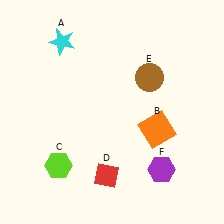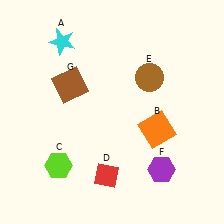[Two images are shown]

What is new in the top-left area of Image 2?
A brown square (G) was added in the top-left area of Image 2.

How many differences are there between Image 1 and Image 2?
There is 1 difference between the two images.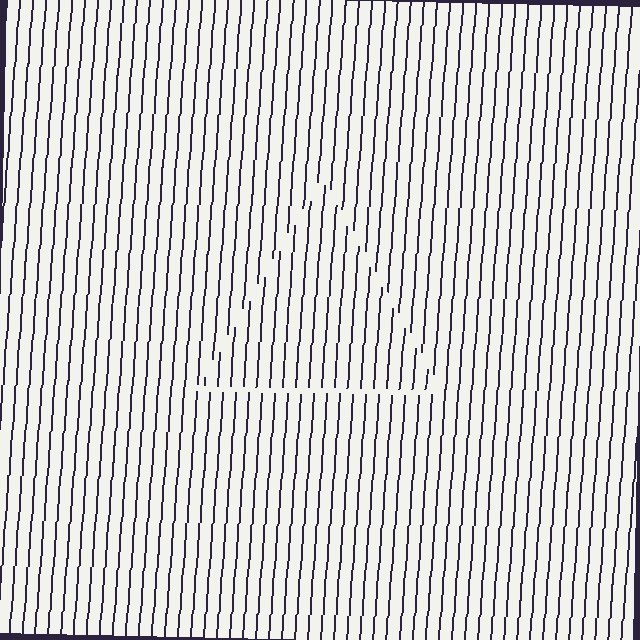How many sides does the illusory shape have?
3 sides — the line-ends trace a triangle.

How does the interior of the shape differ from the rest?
The interior of the shape contains the same grating, shifted by half a period — the contour is defined by the phase discontinuity where line-ends from the inner and outer gratings abut.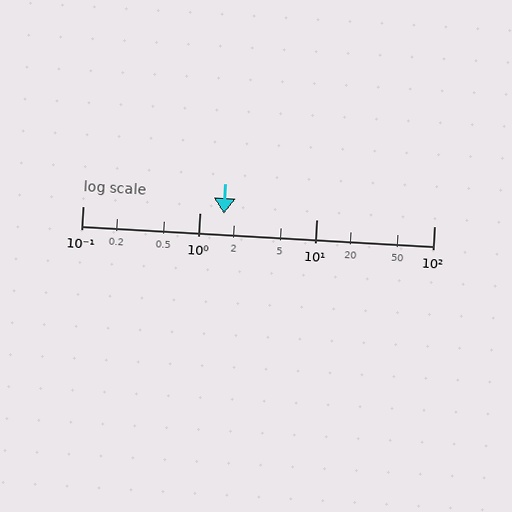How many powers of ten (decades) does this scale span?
The scale spans 3 decades, from 0.1 to 100.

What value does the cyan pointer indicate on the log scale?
The pointer indicates approximately 1.6.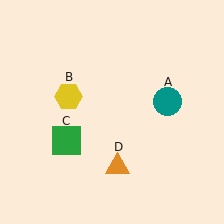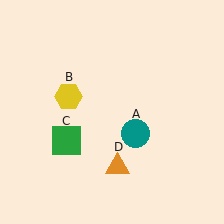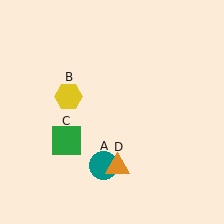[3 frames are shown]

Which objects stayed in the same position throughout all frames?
Yellow hexagon (object B) and green square (object C) and orange triangle (object D) remained stationary.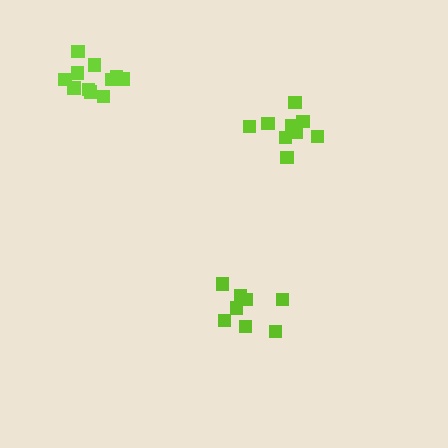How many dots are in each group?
Group 1: 11 dots, Group 2: 8 dots, Group 3: 9 dots (28 total).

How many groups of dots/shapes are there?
There are 3 groups.